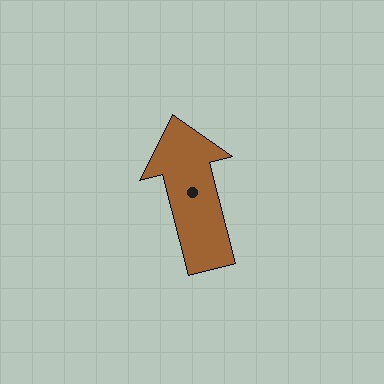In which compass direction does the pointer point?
North.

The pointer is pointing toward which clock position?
Roughly 12 o'clock.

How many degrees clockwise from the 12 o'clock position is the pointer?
Approximately 346 degrees.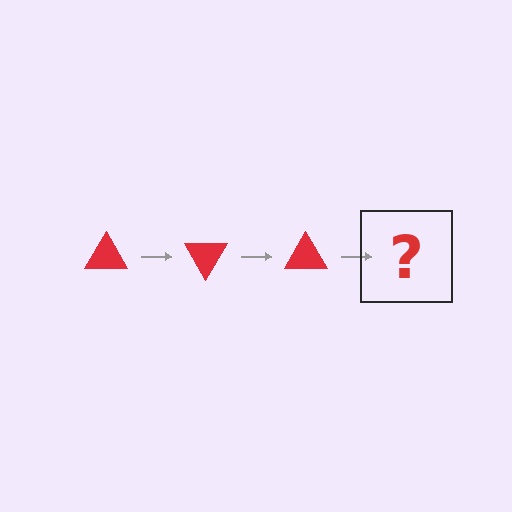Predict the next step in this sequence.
The next step is a red triangle rotated 180 degrees.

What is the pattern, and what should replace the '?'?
The pattern is that the triangle rotates 60 degrees each step. The '?' should be a red triangle rotated 180 degrees.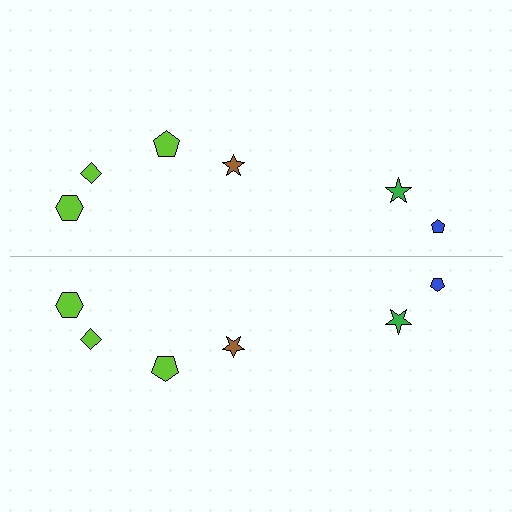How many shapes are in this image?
There are 12 shapes in this image.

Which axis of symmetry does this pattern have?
The pattern has a horizontal axis of symmetry running through the center of the image.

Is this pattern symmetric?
Yes, this pattern has bilateral (reflection) symmetry.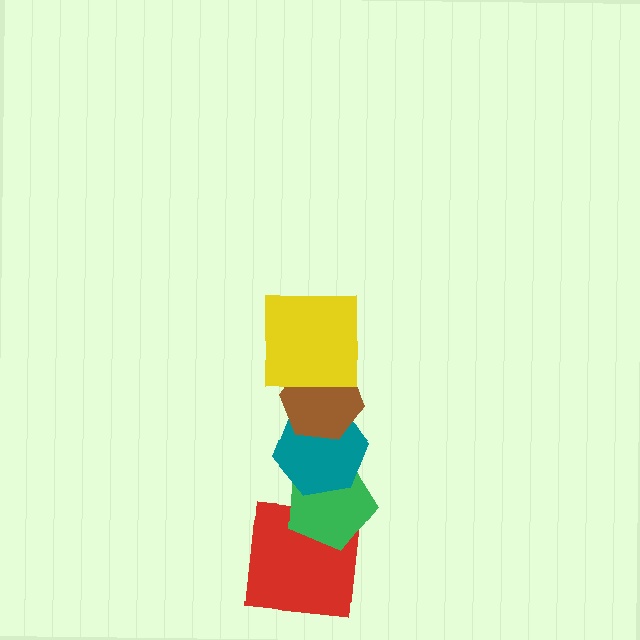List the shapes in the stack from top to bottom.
From top to bottom: the yellow square, the brown hexagon, the teal hexagon, the green pentagon, the red square.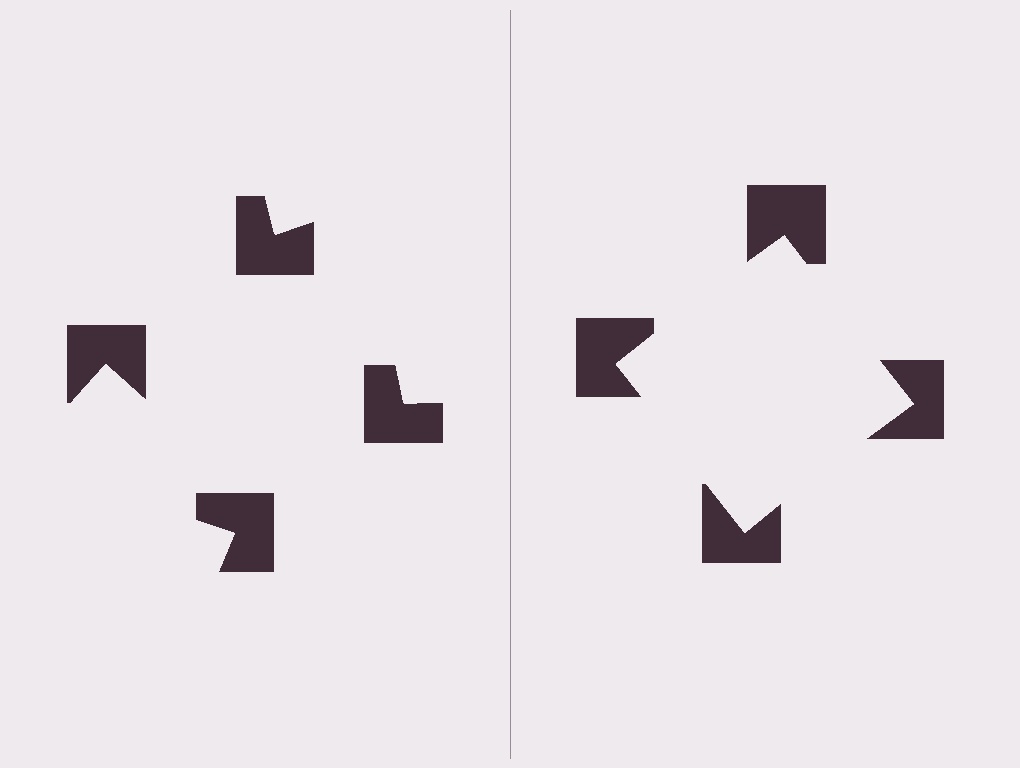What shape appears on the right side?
An illusory square.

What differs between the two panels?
The notched squares are positioned identically on both sides; only the wedge orientations differ. On the right they align to a square; on the left they are misaligned.